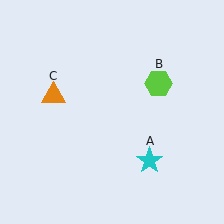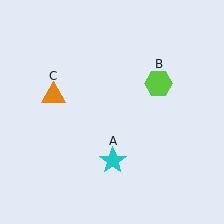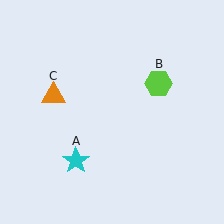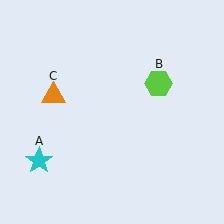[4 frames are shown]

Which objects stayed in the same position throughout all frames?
Lime hexagon (object B) and orange triangle (object C) remained stationary.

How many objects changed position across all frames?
1 object changed position: cyan star (object A).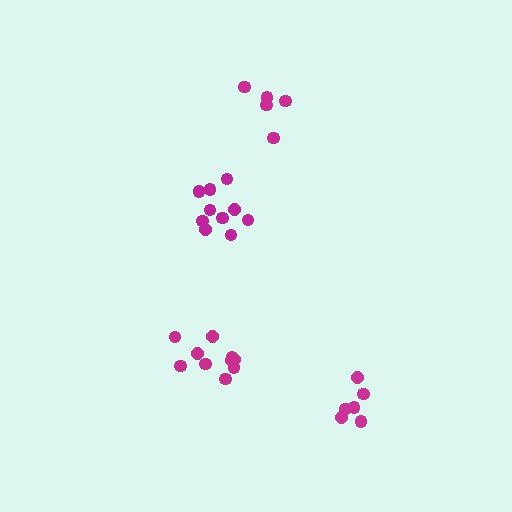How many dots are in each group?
Group 1: 6 dots, Group 2: 10 dots, Group 3: 10 dots, Group 4: 5 dots (31 total).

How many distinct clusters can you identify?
There are 4 distinct clusters.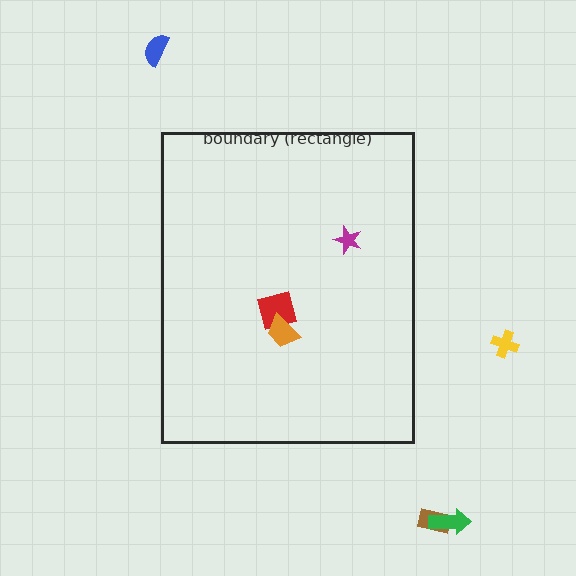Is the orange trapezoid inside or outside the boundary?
Inside.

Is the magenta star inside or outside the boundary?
Inside.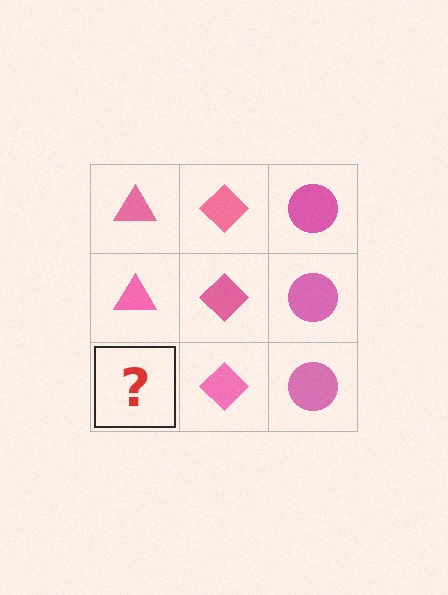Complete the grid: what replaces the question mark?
The question mark should be replaced with a pink triangle.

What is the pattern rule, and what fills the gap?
The rule is that each column has a consistent shape. The gap should be filled with a pink triangle.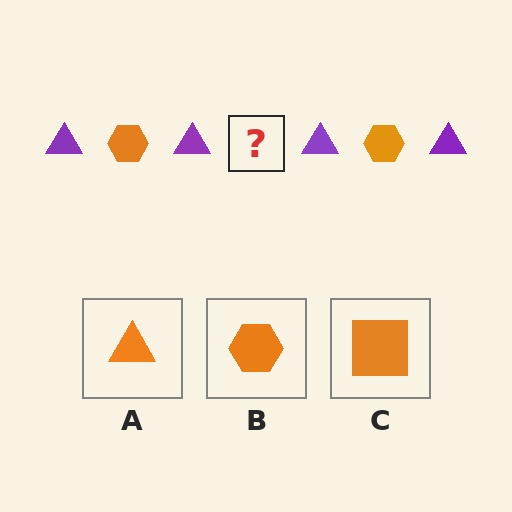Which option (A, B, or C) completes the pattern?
B.